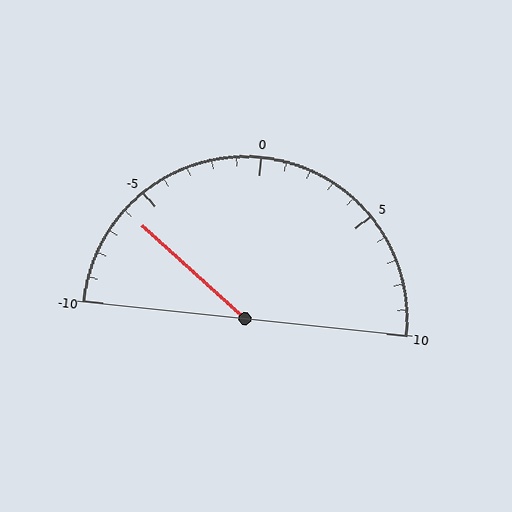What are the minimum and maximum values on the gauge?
The gauge ranges from -10 to 10.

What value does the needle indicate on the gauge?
The needle indicates approximately -6.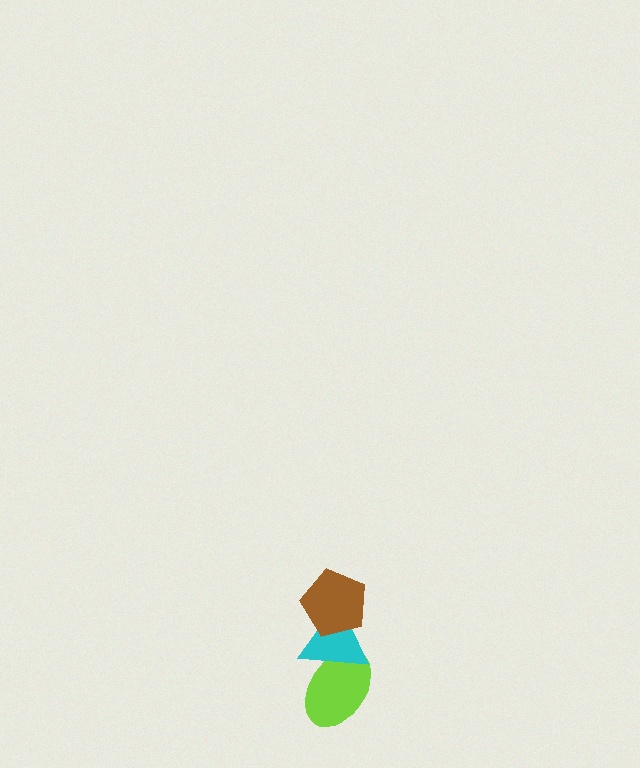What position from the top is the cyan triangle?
The cyan triangle is 2nd from the top.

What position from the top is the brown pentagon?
The brown pentagon is 1st from the top.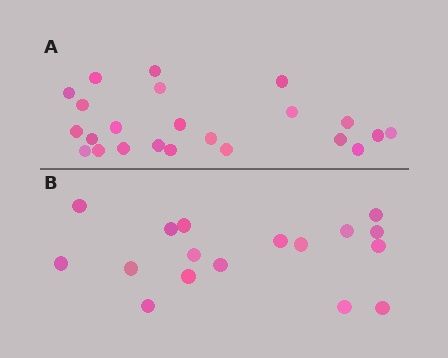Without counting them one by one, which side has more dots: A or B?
Region A (the top region) has more dots.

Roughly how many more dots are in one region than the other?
Region A has about 6 more dots than region B.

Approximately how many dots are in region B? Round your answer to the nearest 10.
About 20 dots. (The exact count is 17, which rounds to 20.)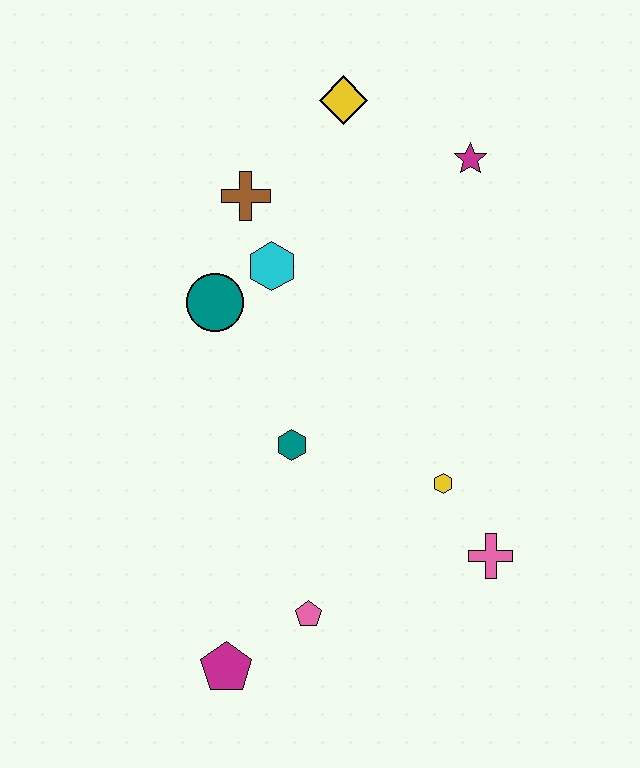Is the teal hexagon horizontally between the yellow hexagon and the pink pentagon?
No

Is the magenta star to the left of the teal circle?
No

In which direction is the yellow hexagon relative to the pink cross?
The yellow hexagon is above the pink cross.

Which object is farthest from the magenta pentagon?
The yellow diamond is farthest from the magenta pentagon.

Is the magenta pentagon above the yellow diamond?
No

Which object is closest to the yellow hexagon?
The pink cross is closest to the yellow hexagon.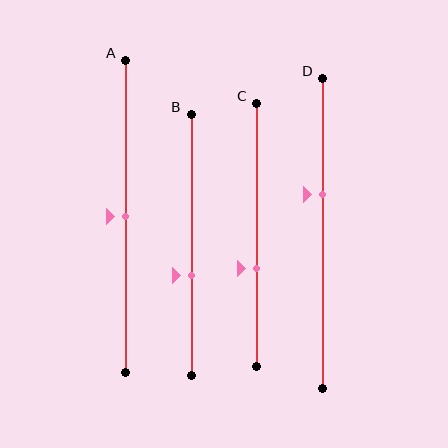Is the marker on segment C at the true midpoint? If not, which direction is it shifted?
No, the marker on segment C is shifted downward by about 13% of the segment length.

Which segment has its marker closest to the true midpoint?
Segment A has its marker closest to the true midpoint.